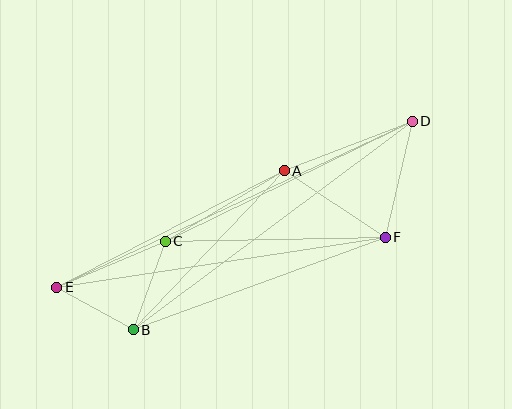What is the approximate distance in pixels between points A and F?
The distance between A and F is approximately 120 pixels.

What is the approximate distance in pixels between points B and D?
The distance between B and D is approximately 348 pixels.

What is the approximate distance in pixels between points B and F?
The distance between B and F is approximately 269 pixels.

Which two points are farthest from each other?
Points D and E are farthest from each other.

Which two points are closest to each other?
Points B and E are closest to each other.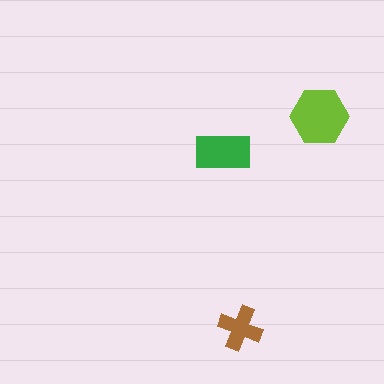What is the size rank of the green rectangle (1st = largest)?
2nd.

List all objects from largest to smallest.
The lime hexagon, the green rectangle, the brown cross.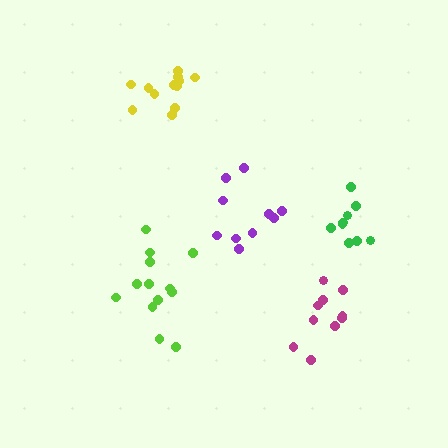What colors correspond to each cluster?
The clusters are colored: lime, magenta, green, purple, yellow.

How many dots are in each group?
Group 1: 13 dots, Group 2: 10 dots, Group 3: 9 dots, Group 4: 10 dots, Group 5: 12 dots (54 total).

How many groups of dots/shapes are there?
There are 5 groups.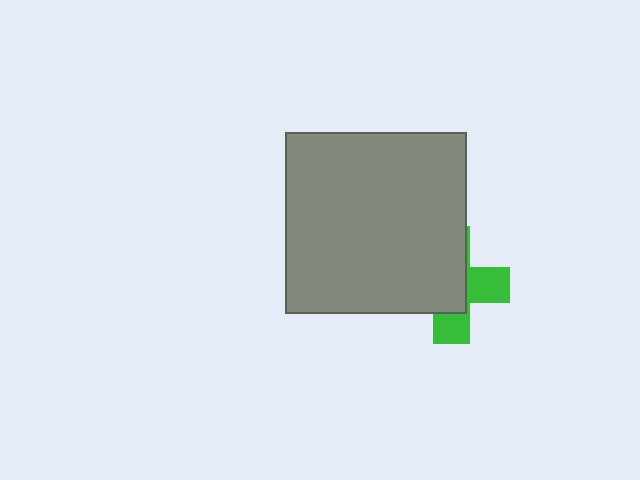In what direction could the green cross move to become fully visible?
The green cross could move toward the lower-right. That would shift it out from behind the gray square entirely.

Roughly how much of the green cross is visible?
A small part of it is visible (roughly 38%).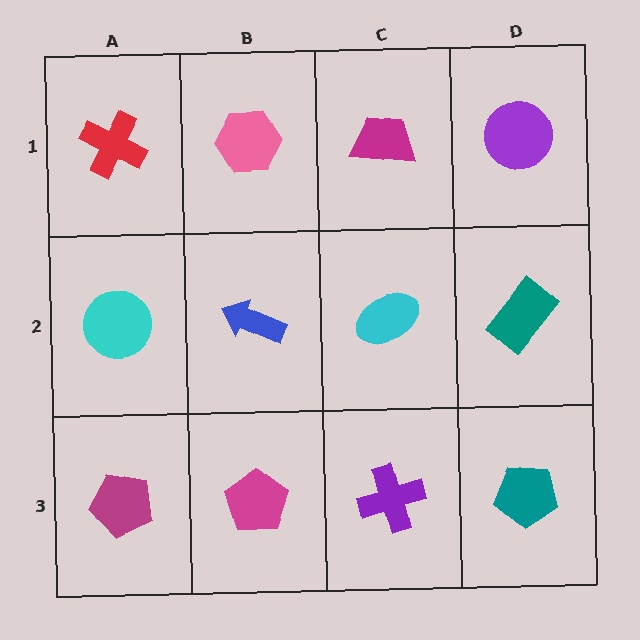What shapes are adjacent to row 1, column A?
A cyan circle (row 2, column A), a pink hexagon (row 1, column B).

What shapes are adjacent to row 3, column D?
A teal rectangle (row 2, column D), a purple cross (row 3, column C).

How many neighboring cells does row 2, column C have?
4.